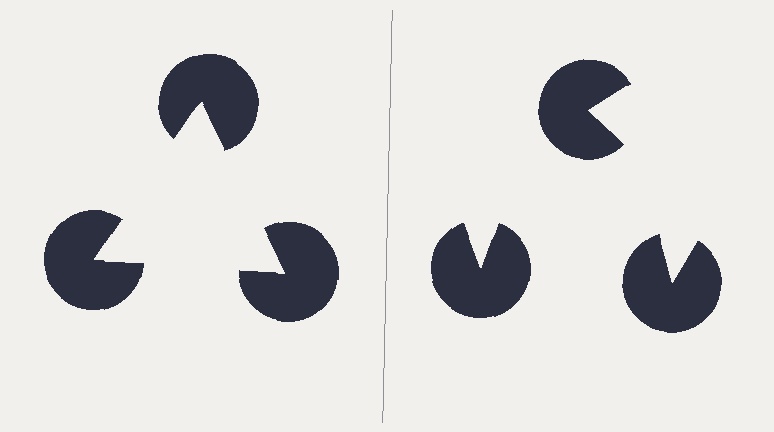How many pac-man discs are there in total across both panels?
6 — 3 on each side.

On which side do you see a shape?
An illusory triangle appears on the left side. On the right side the wedge cuts are rotated, so no coherent shape forms.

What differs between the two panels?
The pac-man discs are positioned identically on both sides; only the wedge orientations differ. On the left they align to a triangle; on the right they are misaligned.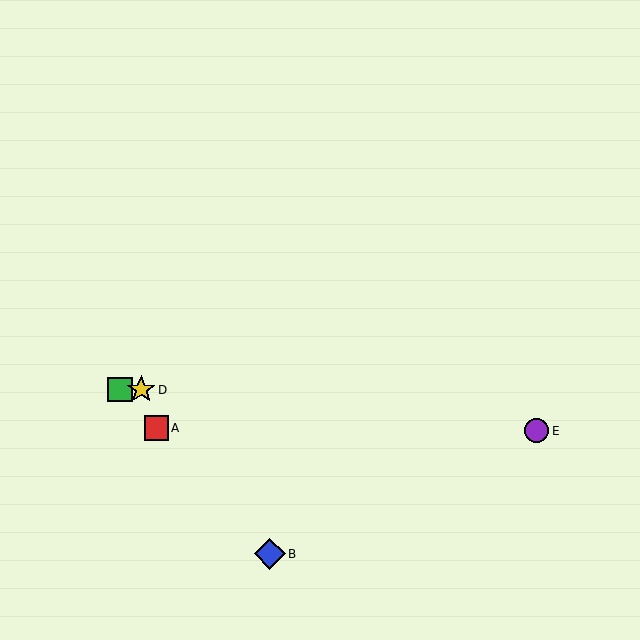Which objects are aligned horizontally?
Objects C, D are aligned horizontally.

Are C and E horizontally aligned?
No, C is at y≈390 and E is at y≈431.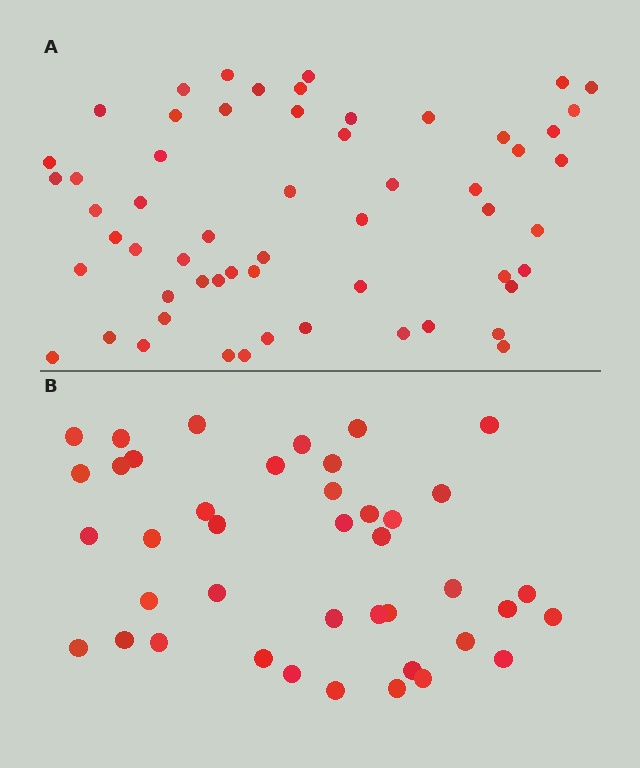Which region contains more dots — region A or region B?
Region A (the top region) has more dots.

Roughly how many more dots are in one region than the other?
Region A has approximately 15 more dots than region B.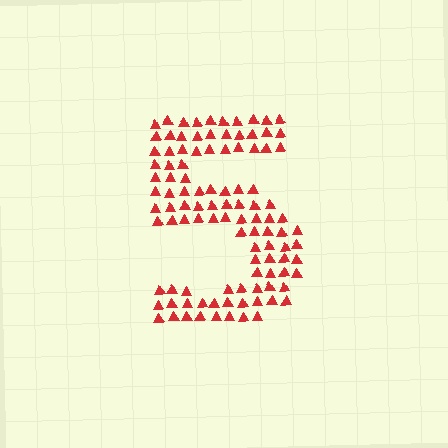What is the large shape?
The large shape is the digit 5.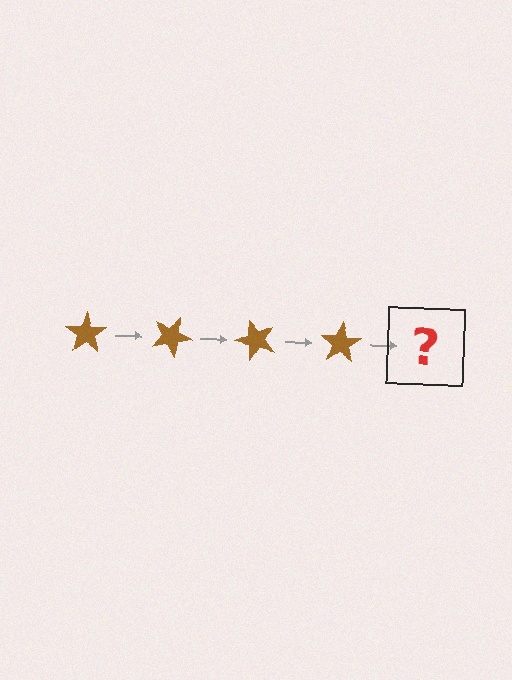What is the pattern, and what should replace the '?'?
The pattern is that the star rotates 25 degrees each step. The '?' should be a brown star rotated 100 degrees.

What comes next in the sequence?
The next element should be a brown star rotated 100 degrees.